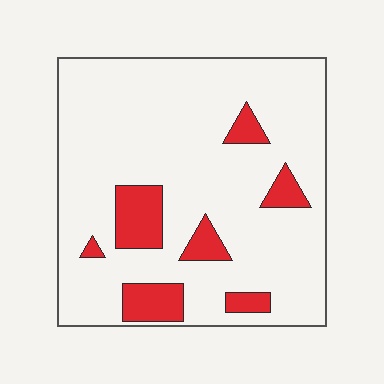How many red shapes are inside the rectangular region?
7.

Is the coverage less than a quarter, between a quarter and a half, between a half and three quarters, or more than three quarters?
Less than a quarter.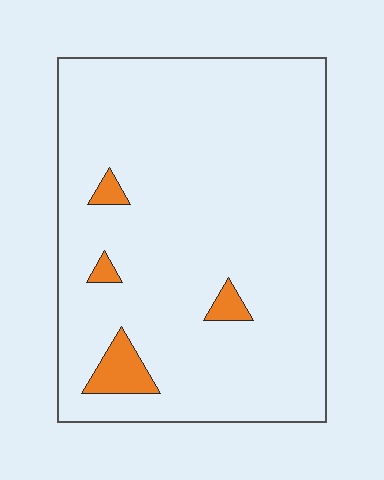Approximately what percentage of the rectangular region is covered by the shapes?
Approximately 5%.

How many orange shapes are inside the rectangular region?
4.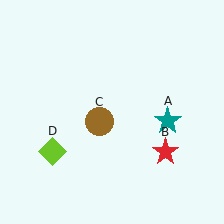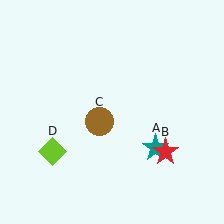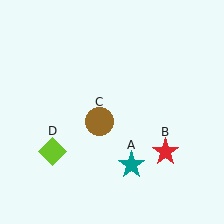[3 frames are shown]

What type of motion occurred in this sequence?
The teal star (object A) rotated clockwise around the center of the scene.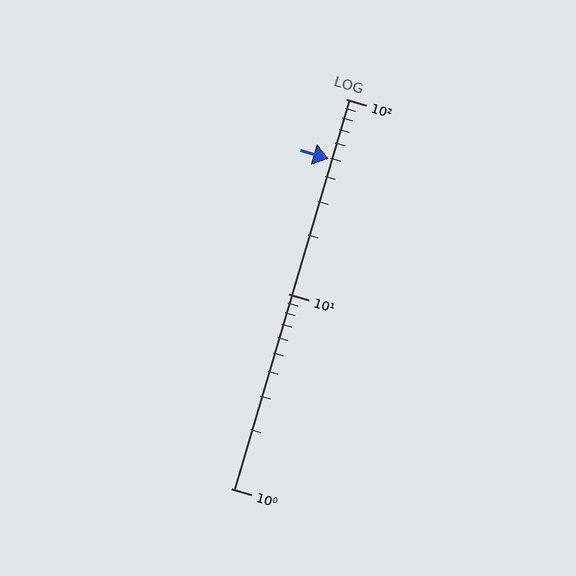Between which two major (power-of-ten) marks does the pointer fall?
The pointer is between 10 and 100.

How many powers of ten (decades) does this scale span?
The scale spans 2 decades, from 1 to 100.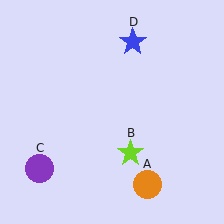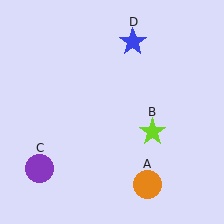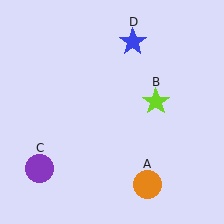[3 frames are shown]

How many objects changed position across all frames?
1 object changed position: lime star (object B).